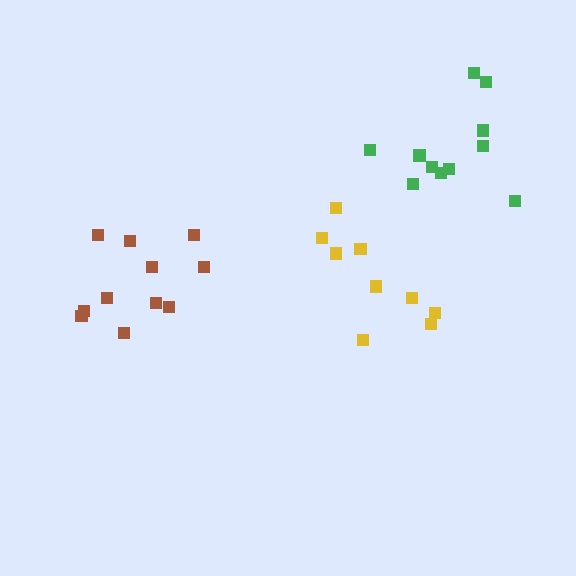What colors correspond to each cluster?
The clusters are colored: brown, yellow, green.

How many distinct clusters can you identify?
There are 3 distinct clusters.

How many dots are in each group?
Group 1: 11 dots, Group 2: 9 dots, Group 3: 11 dots (31 total).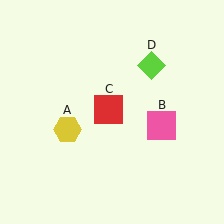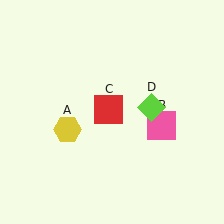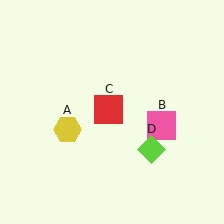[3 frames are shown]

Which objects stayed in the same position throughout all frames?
Yellow hexagon (object A) and pink square (object B) and red square (object C) remained stationary.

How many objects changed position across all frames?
1 object changed position: lime diamond (object D).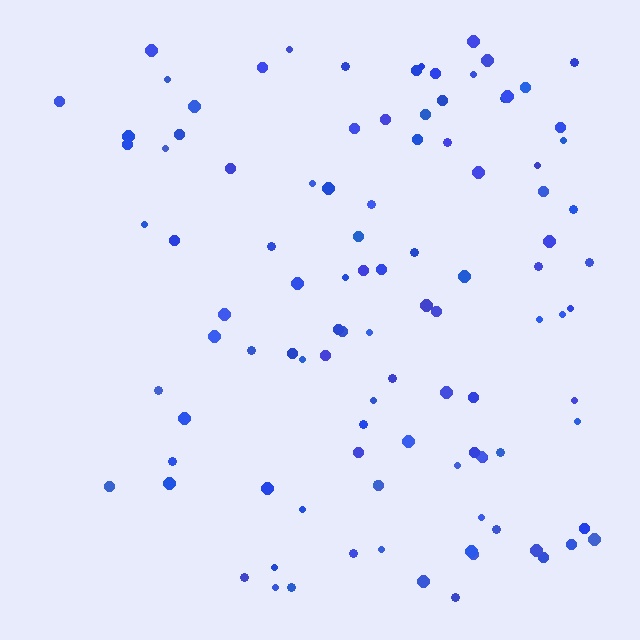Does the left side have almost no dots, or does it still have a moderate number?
Still a moderate number, just noticeably fewer than the right.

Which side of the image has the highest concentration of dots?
The right.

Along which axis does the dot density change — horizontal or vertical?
Horizontal.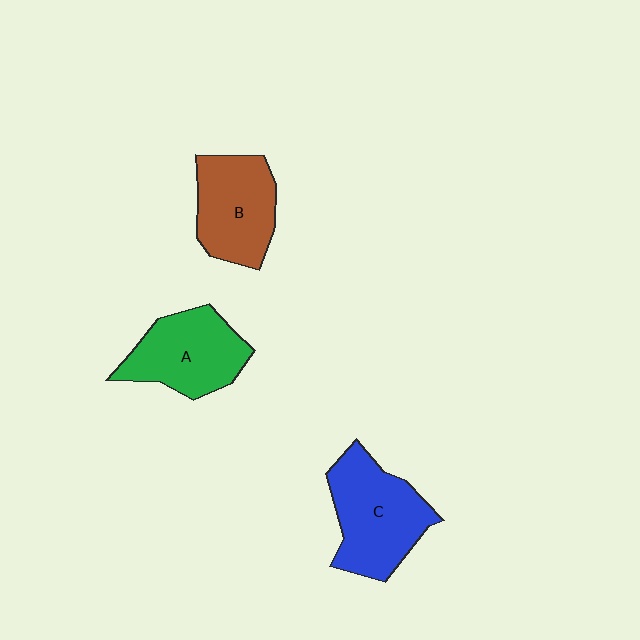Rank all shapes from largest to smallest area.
From largest to smallest: C (blue), A (green), B (brown).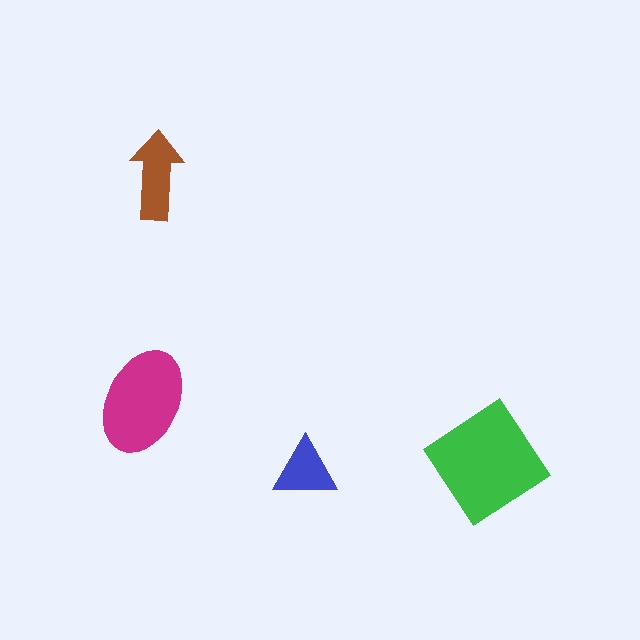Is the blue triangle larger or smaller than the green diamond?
Smaller.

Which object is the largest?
The green diamond.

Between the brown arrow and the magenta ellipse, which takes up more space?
The magenta ellipse.